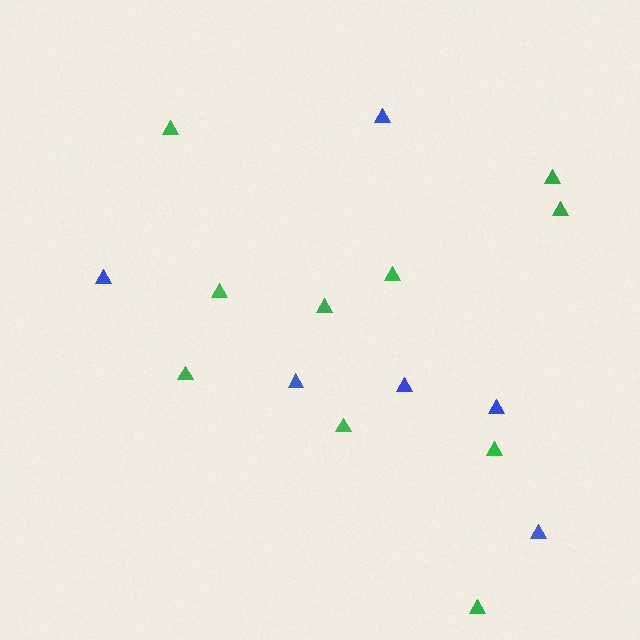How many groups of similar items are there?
There are 2 groups: one group of blue triangles (6) and one group of green triangles (10).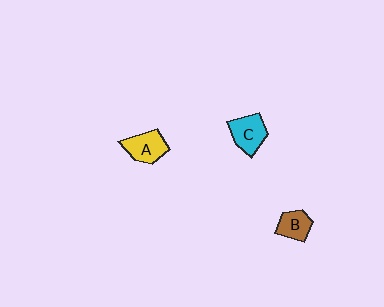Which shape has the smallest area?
Shape B (brown).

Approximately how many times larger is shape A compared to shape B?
Approximately 1.3 times.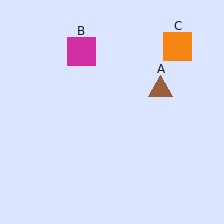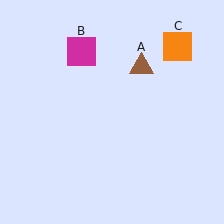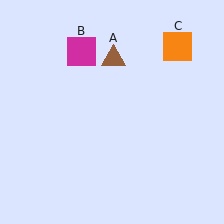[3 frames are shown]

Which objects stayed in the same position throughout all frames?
Magenta square (object B) and orange square (object C) remained stationary.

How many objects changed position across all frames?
1 object changed position: brown triangle (object A).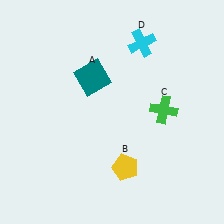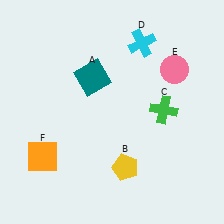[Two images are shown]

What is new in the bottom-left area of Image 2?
An orange square (F) was added in the bottom-left area of Image 2.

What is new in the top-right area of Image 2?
A pink circle (E) was added in the top-right area of Image 2.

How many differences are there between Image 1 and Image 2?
There are 2 differences between the two images.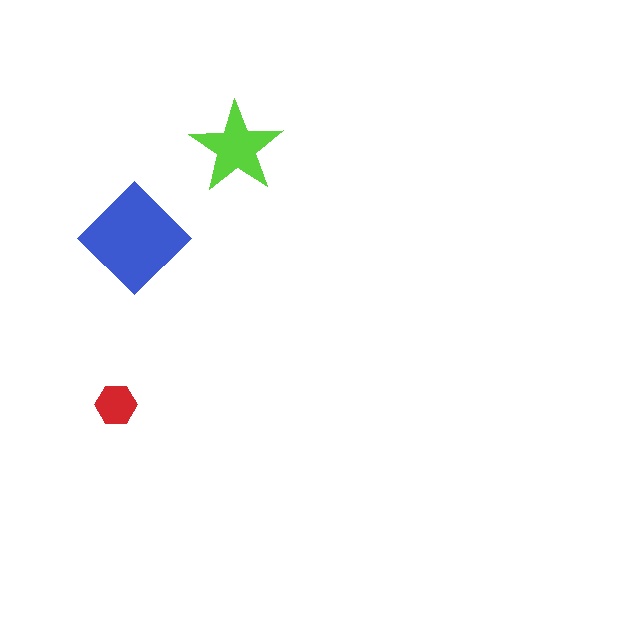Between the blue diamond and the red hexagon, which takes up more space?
The blue diamond.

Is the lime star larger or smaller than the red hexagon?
Larger.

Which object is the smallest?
The red hexagon.